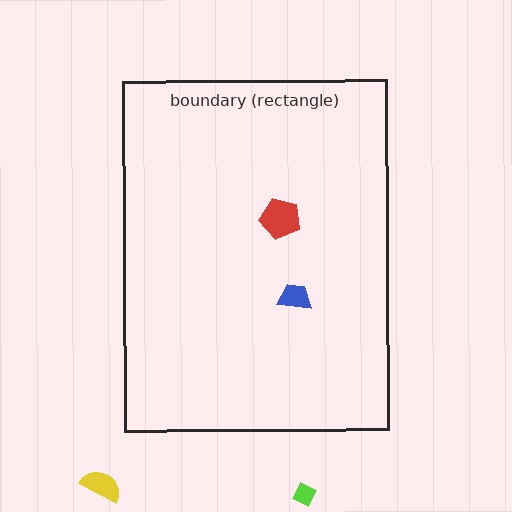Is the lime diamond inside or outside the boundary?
Outside.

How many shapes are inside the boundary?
2 inside, 2 outside.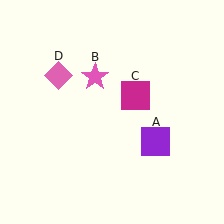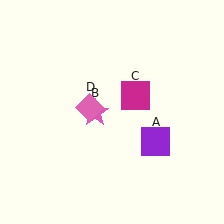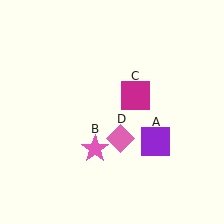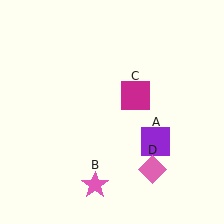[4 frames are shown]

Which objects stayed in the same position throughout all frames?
Purple square (object A) and magenta square (object C) remained stationary.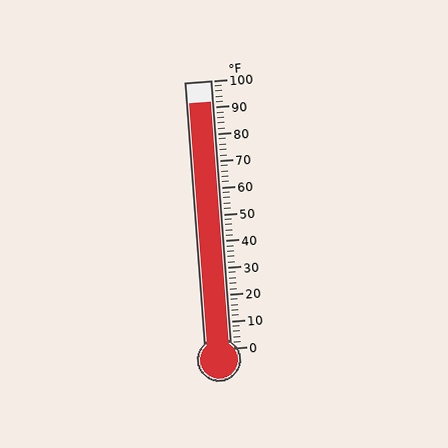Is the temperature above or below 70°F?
The temperature is above 70°F.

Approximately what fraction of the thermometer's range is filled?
The thermometer is filled to approximately 90% of its range.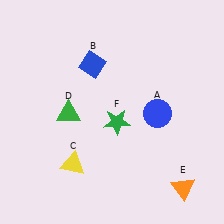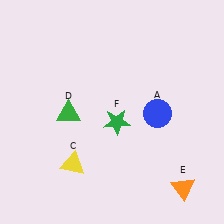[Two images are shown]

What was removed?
The blue diamond (B) was removed in Image 2.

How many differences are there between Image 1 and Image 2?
There is 1 difference between the two images.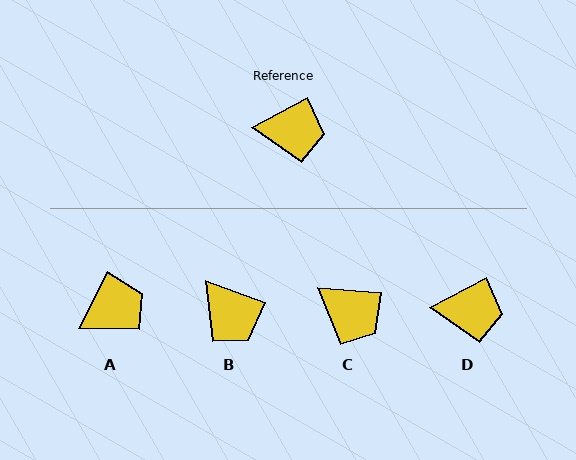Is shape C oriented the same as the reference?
No, it is off by about 33 degrees.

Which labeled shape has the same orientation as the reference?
D.